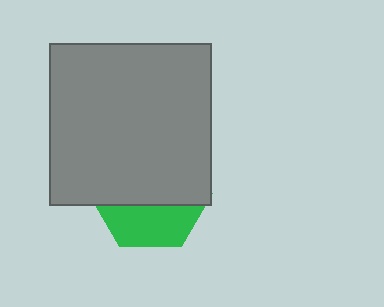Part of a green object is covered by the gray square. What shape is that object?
It is a hexagon.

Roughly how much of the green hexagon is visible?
A small part of it is visible (roughly 36%).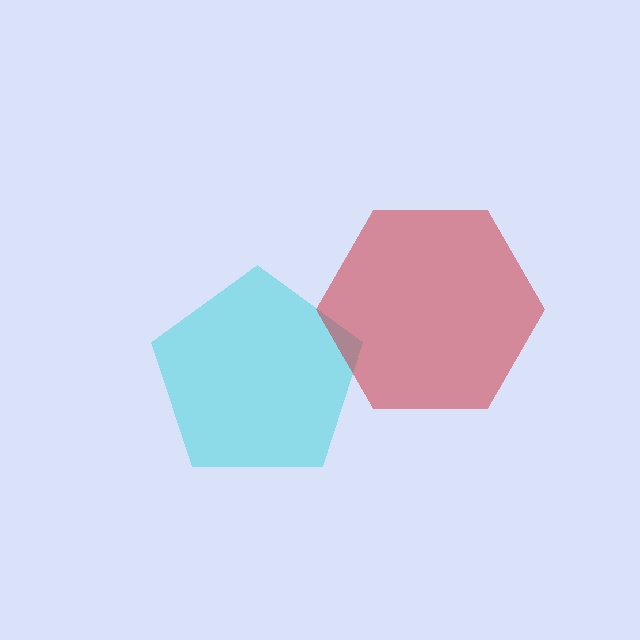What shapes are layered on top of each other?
The layered shapes are: a cyan pentagon, a red hexagon.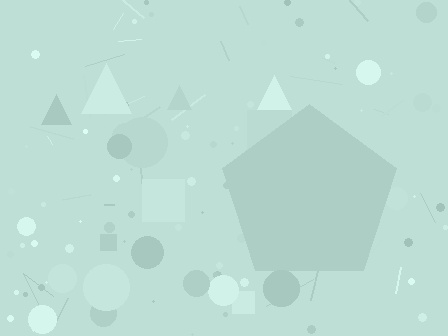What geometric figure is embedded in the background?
A pentagon is embedded in the background.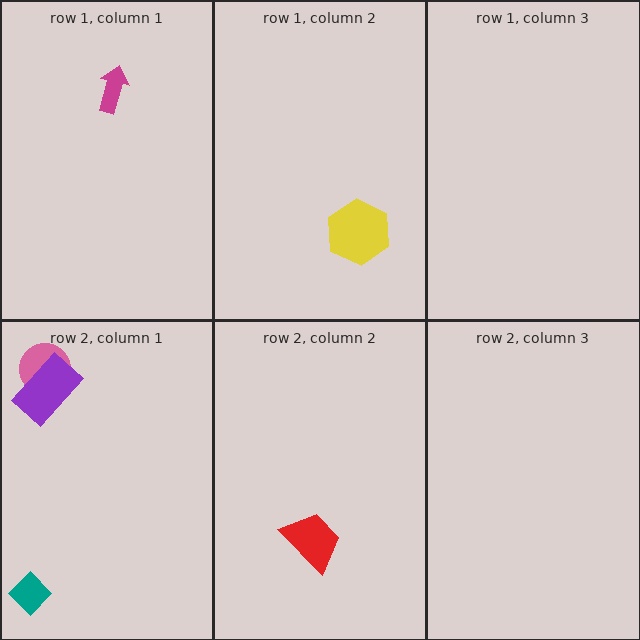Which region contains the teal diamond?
The row 2, column 1 region.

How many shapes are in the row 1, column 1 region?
1.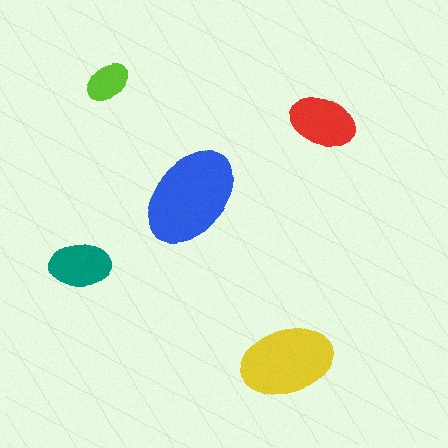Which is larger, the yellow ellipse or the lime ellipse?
The yellow one.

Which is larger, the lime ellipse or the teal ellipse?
The teal one.